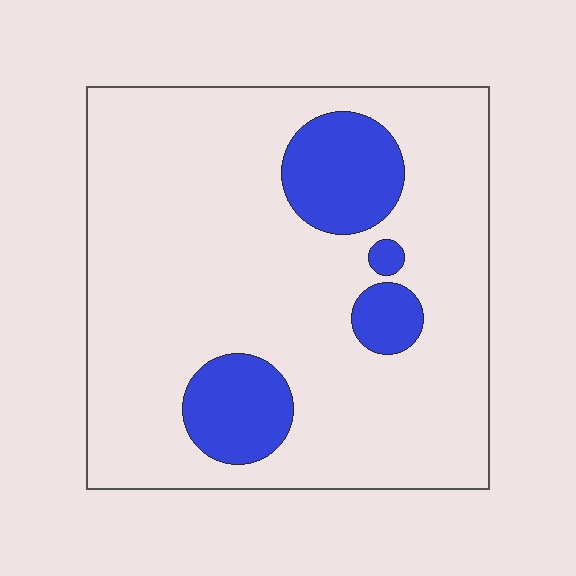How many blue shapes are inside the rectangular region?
4.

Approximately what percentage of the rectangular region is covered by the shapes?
Approximately 15%.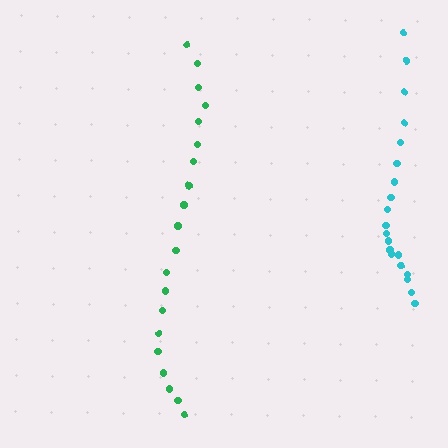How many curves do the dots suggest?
There are 2 distinct paths.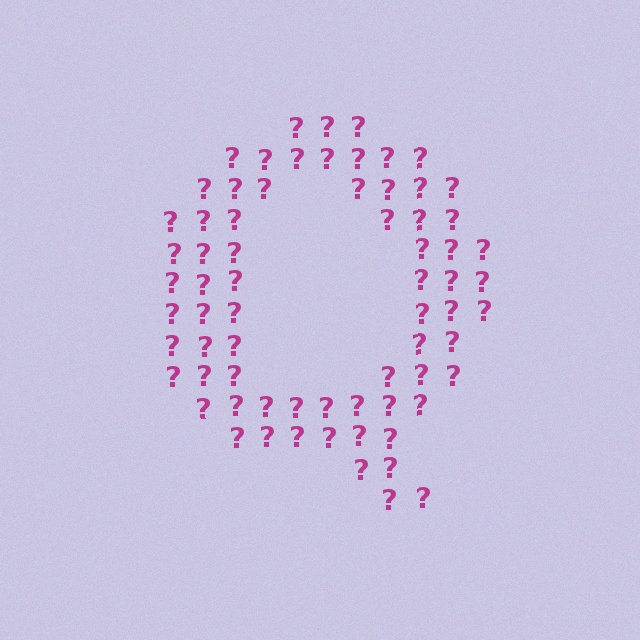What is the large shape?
The large shape is the letter Q.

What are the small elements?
The small elements are question marks.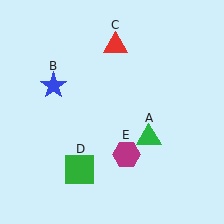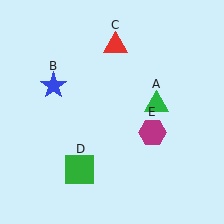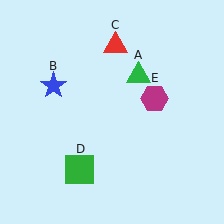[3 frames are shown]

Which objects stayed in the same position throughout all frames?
Blue star (object B) and red triangle (object C) and green square (object D) remained stationary.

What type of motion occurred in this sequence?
The green triangle (object A), magenta hexagon (object E) rotated counterclockwise around the center of the scene.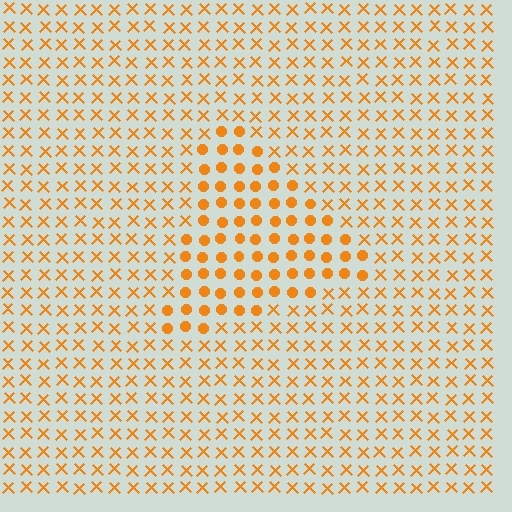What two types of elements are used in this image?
The image uses circles inside the triangle region and X marks outside it.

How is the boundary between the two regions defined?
The boundary is defined by a change in element shape: circles inside vs. X marks outside. All elements share the same color and spacing.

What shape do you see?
I see a triangle.